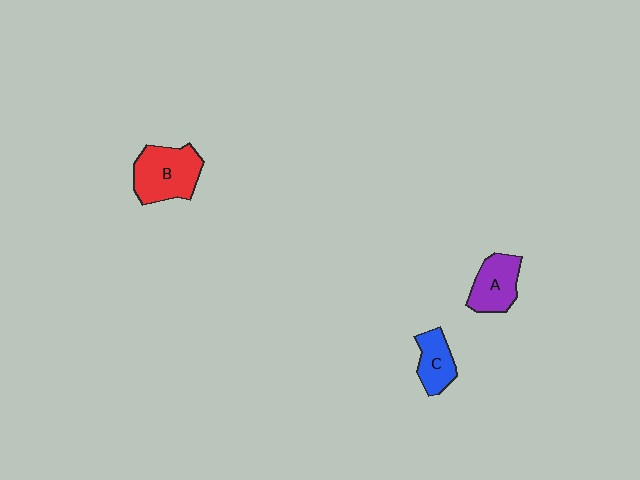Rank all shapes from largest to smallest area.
From largest to smallest: B (red), A (purple), C (blue).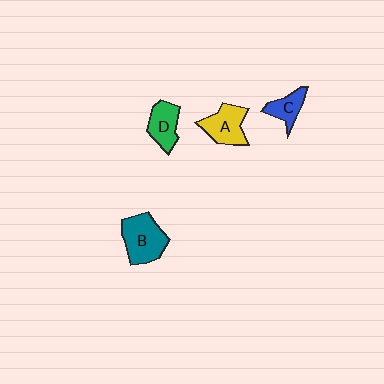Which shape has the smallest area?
Shape C (blue).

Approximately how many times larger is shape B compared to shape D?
Approximately 1.5 times.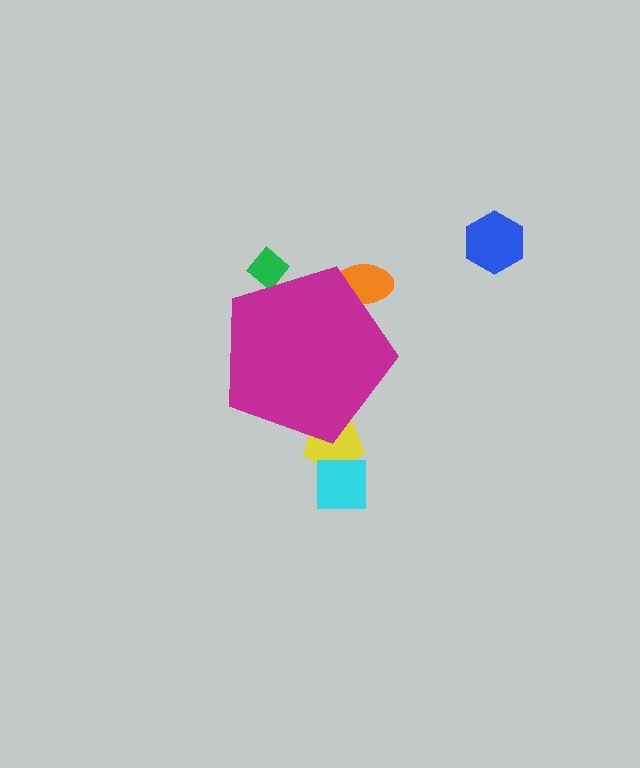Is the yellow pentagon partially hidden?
Yes, the yellow pentagon is partially hidden behind the magenta pentagon.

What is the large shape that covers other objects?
A magenta pentagon.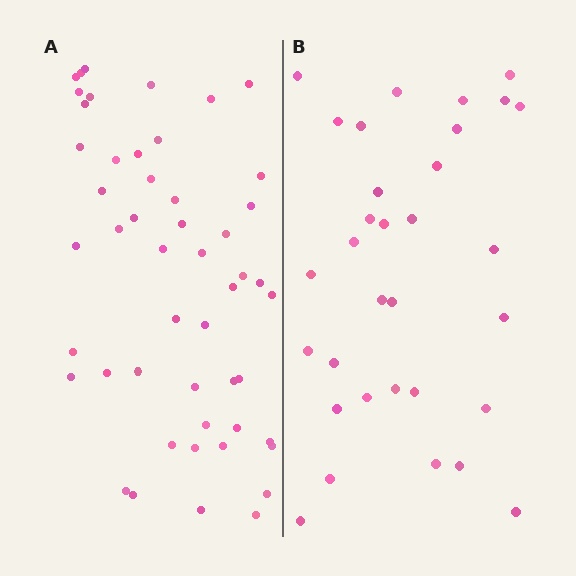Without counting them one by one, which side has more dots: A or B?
Region A (the left region) has more dots.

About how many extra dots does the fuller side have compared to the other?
Region A has approximately 20 more dots than region B.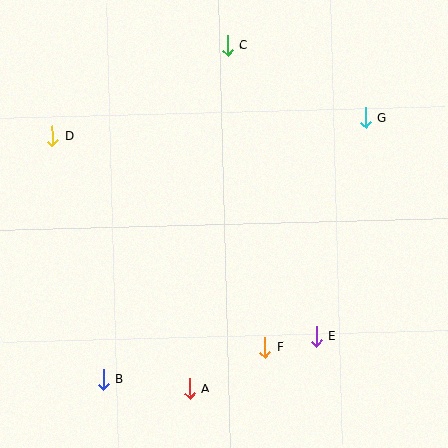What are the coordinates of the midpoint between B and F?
The midpoint between B and F is at (184, 363).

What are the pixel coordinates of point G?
Point G is at (366, 118).